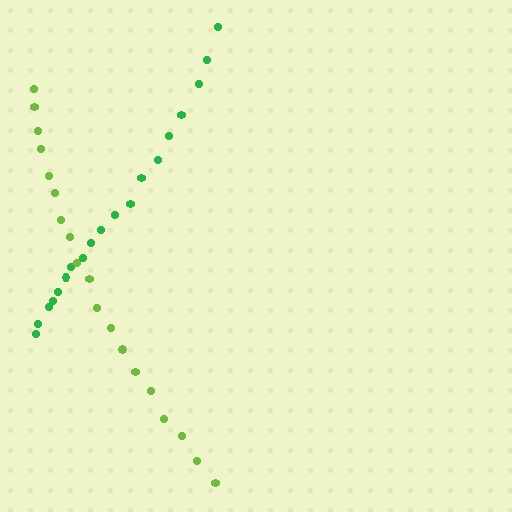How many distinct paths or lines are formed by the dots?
There are 2 distinct paths.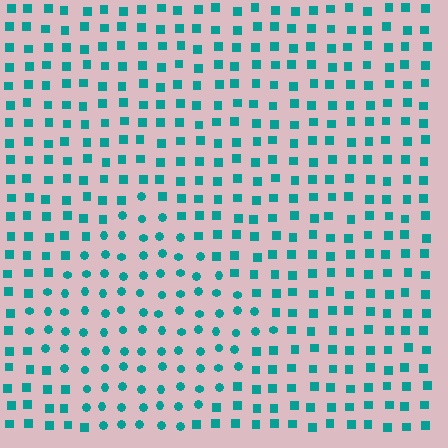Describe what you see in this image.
The image is filled with small teal elements arranged in a uniform grid. A diamond-shaped region contains circles, while the surrounding area contains squares. The boundary is defined purely by the change in element shape.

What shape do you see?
I see a diamond.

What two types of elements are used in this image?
The image uses circles inside the diamond region and squares outside it.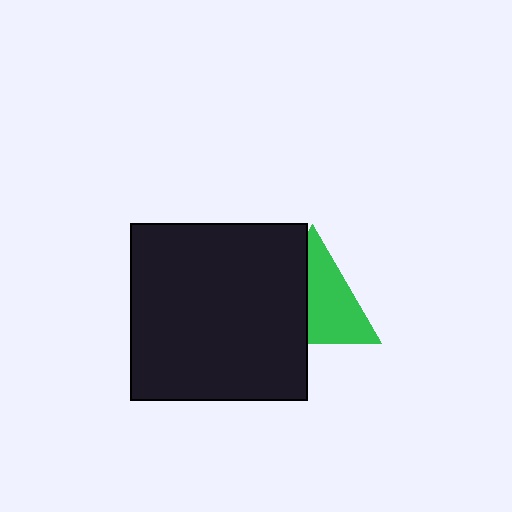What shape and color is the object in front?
The object in front is a black square.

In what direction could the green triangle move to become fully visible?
The green triangle could move right. That would shift it out from behind the black square entirely.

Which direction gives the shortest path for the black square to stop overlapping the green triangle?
Moving left gives the shortest separation.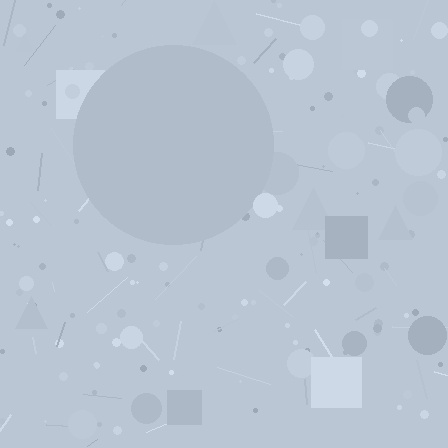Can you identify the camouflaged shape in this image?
The camouflaged shape is a circle.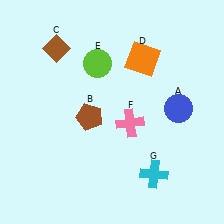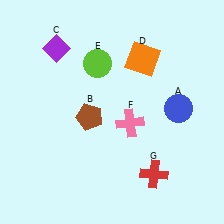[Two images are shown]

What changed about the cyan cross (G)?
In Image 1, G is cyan. In Image 2, it changed to red.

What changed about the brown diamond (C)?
In Image 1, C is brown. In Image 2, it changed to purple.